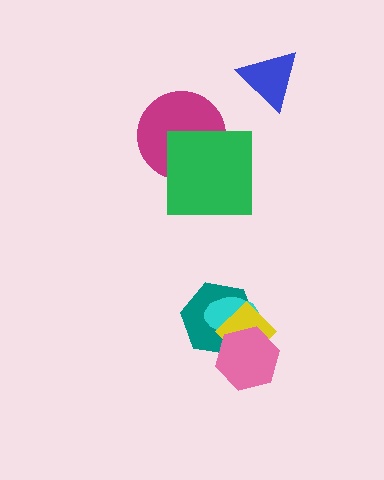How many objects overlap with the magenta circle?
1 object overlaps with the magenta circle.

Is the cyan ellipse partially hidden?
Yes, it is partially covered by another shape.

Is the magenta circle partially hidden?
Yes, it is partially covered by another shape.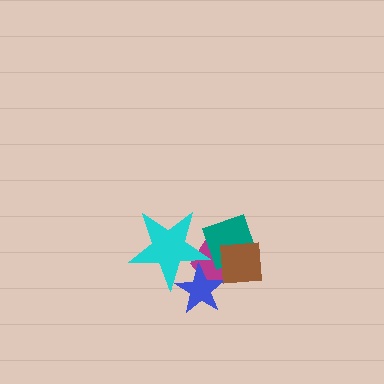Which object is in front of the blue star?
The cyan star is in front of the blue star.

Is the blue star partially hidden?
Yes, it is partially covered by another shape.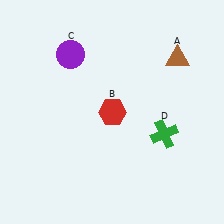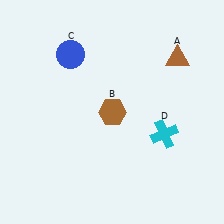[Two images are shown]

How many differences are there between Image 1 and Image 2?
There are 3 differences between the two images.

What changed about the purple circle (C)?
In Image 1, C is purple. In Image 2, it changed to blue.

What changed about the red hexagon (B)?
In Image 1, B is red. In Image 2, it changed to brown.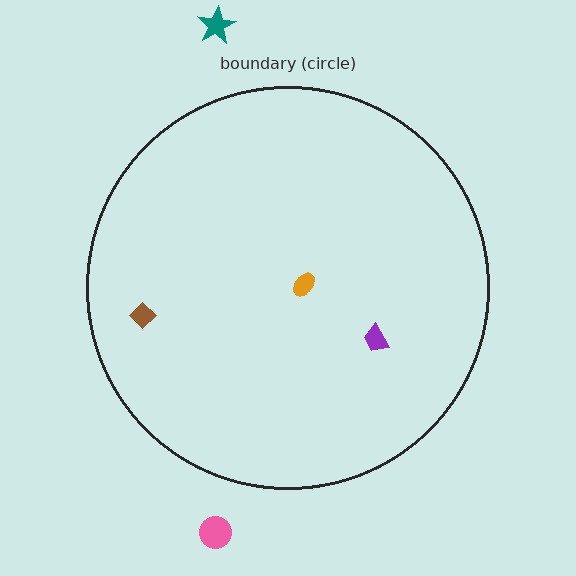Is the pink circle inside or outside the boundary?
Outside.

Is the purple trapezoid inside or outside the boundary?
Inside.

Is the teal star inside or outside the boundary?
Outside.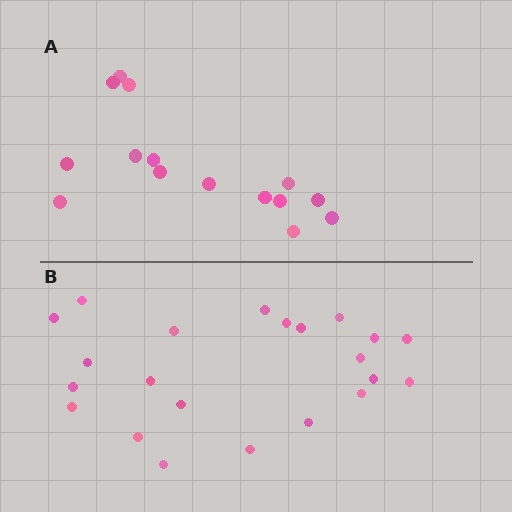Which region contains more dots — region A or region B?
Region B (the bottom region) has more dots.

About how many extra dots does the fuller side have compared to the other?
Region B has roughly 8 or so more dots than region A.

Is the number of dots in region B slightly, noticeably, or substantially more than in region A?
Region B has substantially more. The ratio is roughly 1.5 to 1.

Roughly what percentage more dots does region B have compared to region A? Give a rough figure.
About 45% more.